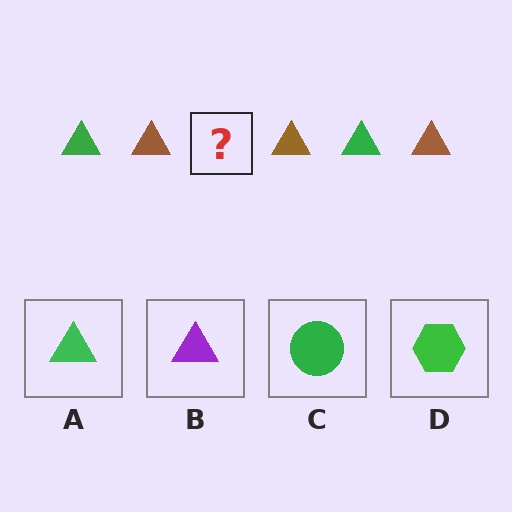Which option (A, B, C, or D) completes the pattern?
A.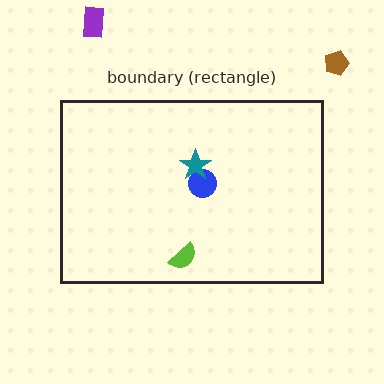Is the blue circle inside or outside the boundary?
Inside.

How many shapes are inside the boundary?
3 inside, 2 outside.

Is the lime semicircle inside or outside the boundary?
Inside.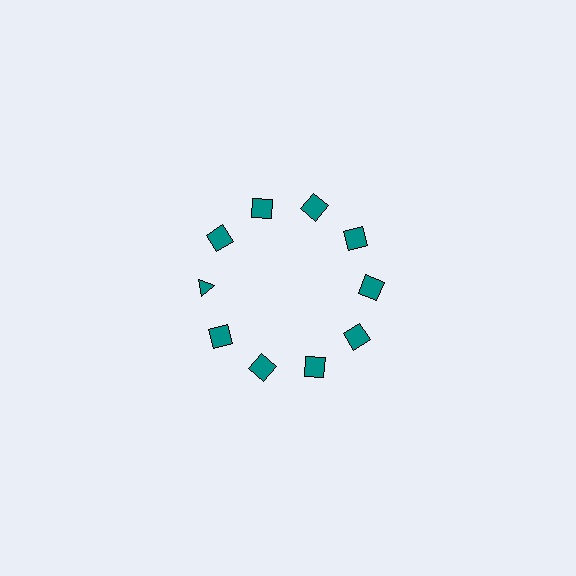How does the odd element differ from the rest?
It has a different shape: triangle instead of square.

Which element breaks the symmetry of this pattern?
The teal triangle at roughly the 9 o'clock position breaks the symmetry. All other shapes are teal squares.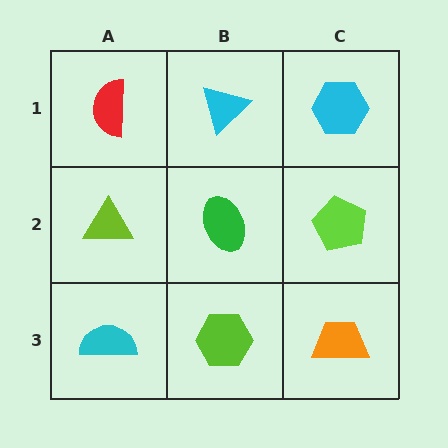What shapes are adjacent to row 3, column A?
A lime triangle (row 2, column A), a lime hexagon (row 3, column B).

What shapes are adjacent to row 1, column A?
A lime triangle (row 2, column A), a cyan triangle (row 1, column B).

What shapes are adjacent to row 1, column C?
A lime pentagon (row 2, column C), a cyan triangle (row 1, column B).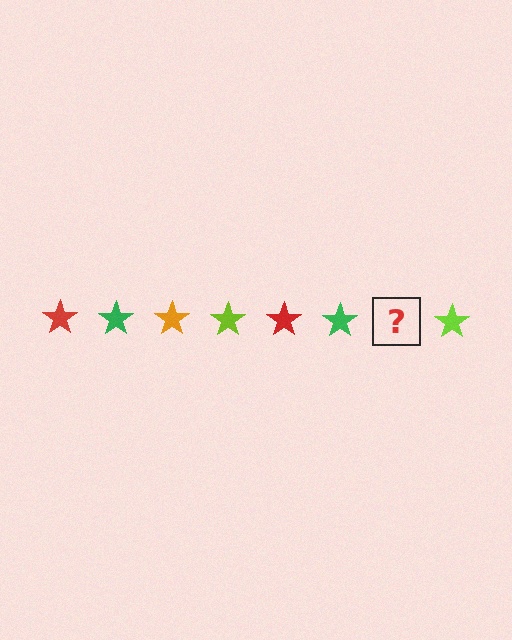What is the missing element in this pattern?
The missing element is an orange star.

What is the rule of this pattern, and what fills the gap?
The rule is that the pattern cycles through red, green, orange, lime stars. The gap should be filled with an orange star.